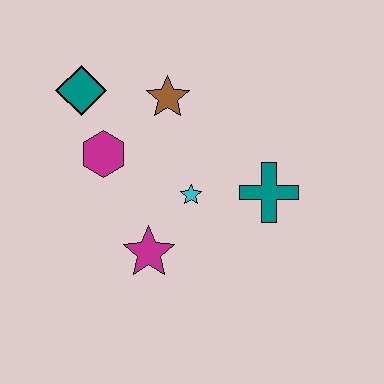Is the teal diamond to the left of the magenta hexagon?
Yes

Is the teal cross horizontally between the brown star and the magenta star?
No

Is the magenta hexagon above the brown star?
No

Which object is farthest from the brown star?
The magenta star is farthest from the brown star.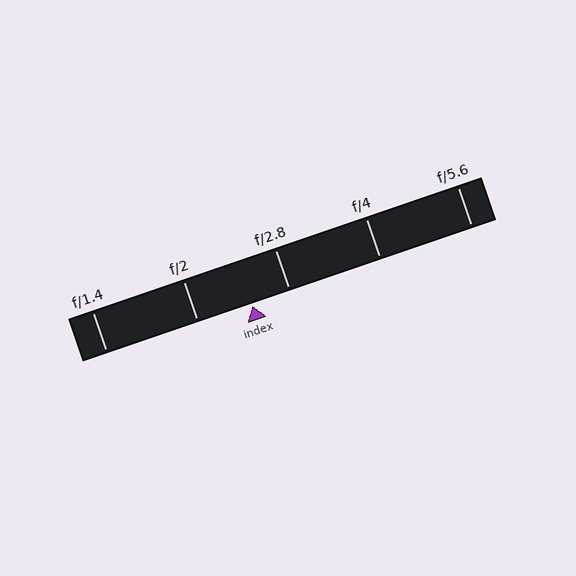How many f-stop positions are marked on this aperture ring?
There are 5 f-stop positions marked.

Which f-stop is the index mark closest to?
The index mark is closest to f/2.8.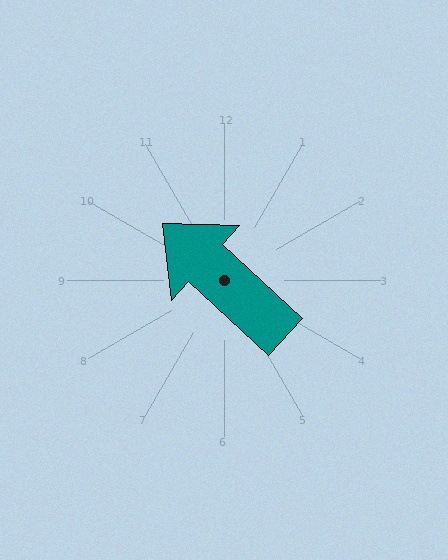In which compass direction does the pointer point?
Northwest.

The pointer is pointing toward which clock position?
Roughly 10 o'clock.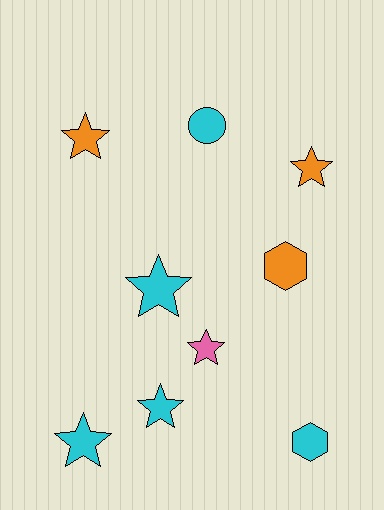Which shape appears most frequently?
Star, with 6 objects.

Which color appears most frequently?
Cyan, with 5 objects.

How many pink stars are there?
There is 1 pink star.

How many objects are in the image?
There are 9 objects.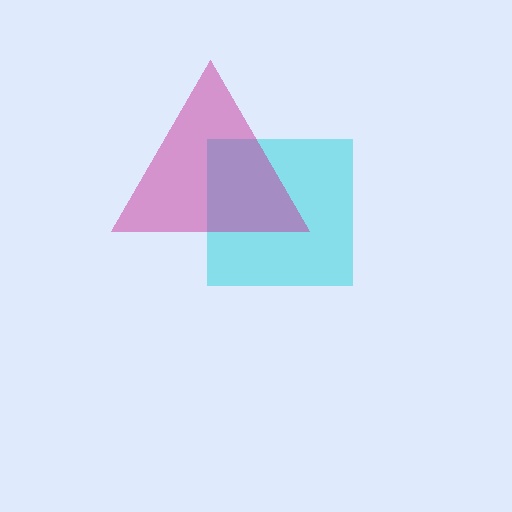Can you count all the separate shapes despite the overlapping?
Yes, there are 2 separate shapes.